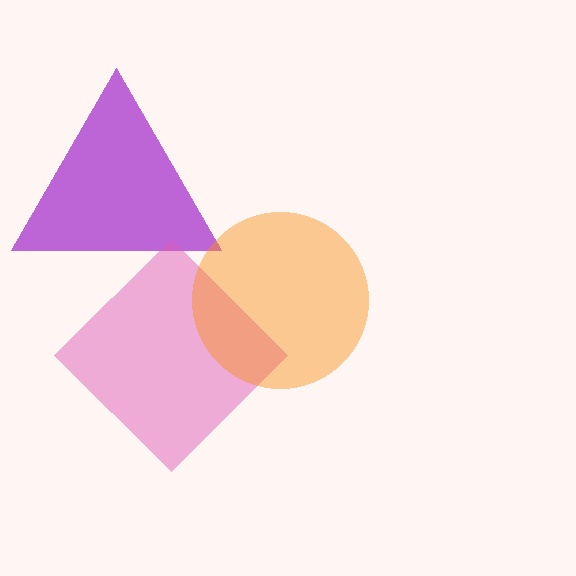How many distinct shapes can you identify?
There are 3 distinct shapes: a purple triangle, a pink diamond, an orange circle.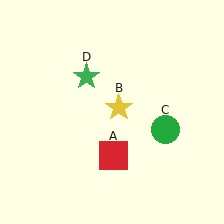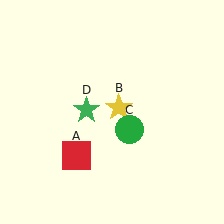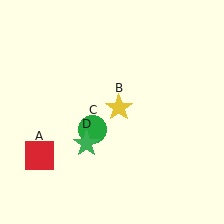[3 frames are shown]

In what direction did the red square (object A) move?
The red square (object A) moved left.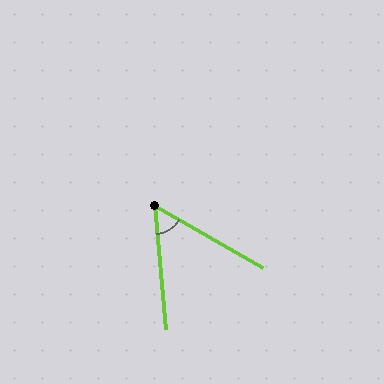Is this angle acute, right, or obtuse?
It is acute.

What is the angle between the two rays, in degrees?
Approximately 55 degrees.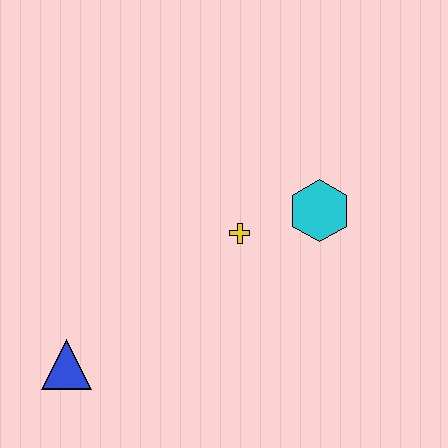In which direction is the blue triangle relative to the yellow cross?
The blue triangle is to the left of the yellow cross.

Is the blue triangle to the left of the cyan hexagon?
Yes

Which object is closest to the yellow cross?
The cyan hexagon is closest to the yellow cross.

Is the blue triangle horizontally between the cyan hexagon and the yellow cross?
No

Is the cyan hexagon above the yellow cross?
Yes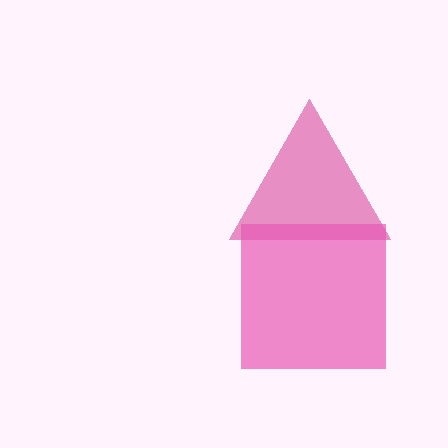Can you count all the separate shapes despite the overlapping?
Yes, there are 2 separate shapes.